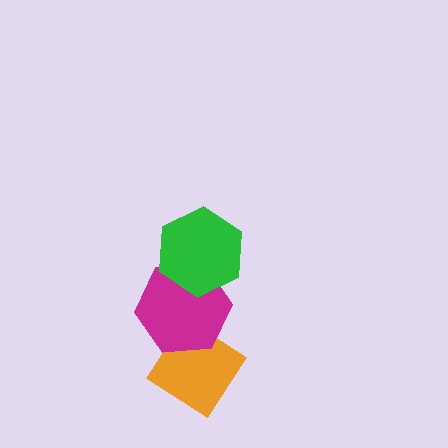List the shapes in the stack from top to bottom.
From top to bottom: the green hexagon, the magenta hexagon, the orange diamond.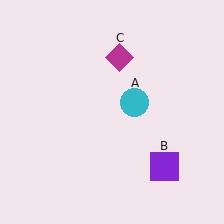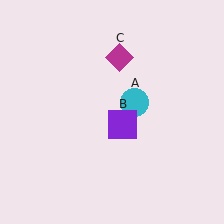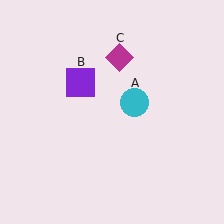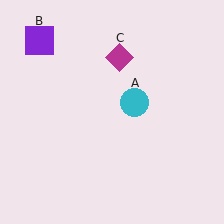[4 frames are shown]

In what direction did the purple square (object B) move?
The purple square (object B) moved up and to the left.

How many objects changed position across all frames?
1 object changed position: purple square (object B).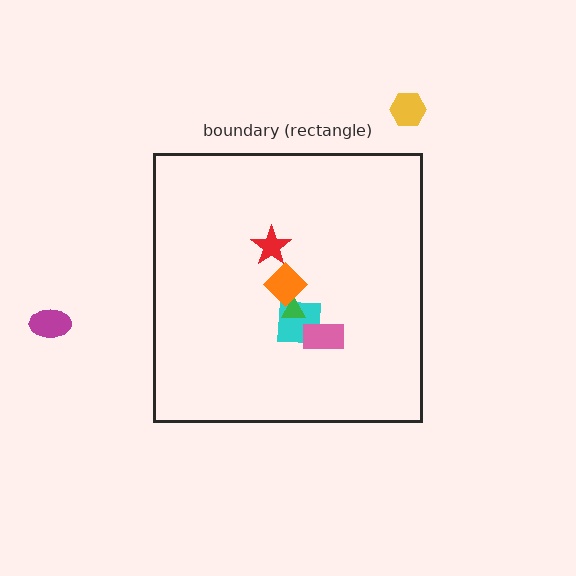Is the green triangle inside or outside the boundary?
Inside.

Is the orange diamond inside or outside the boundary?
Inside.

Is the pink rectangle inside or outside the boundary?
Inside.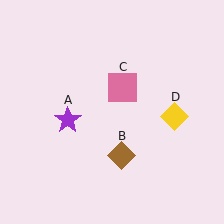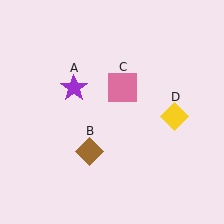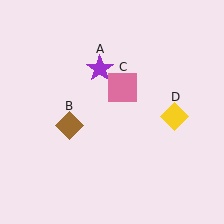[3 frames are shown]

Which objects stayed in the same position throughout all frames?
Pink square (object C) and yellow diamond (object D) remained stationary.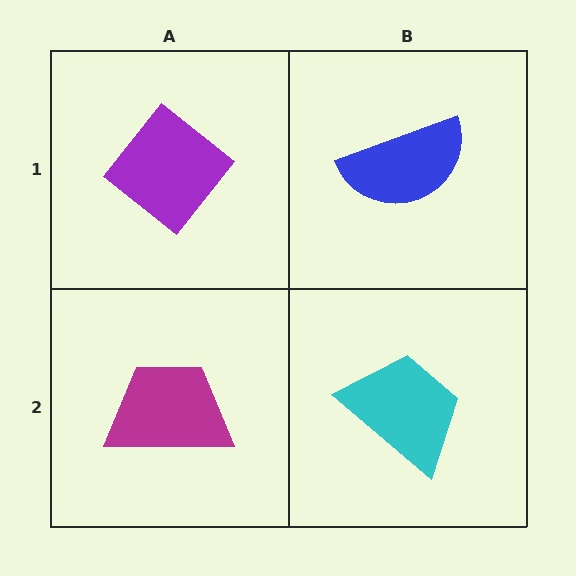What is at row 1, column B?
A blue semicircle.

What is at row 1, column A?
A purple diamond.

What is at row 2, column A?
A magenta trapezoid.